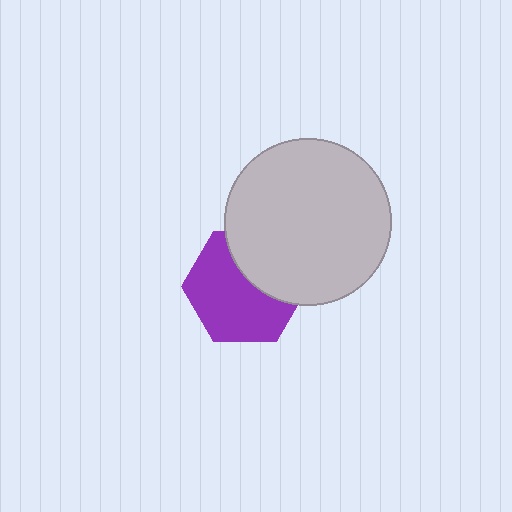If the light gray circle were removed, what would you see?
You would see the complete purple hexagon.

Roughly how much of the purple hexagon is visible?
About half of it is visible (roughly 64%).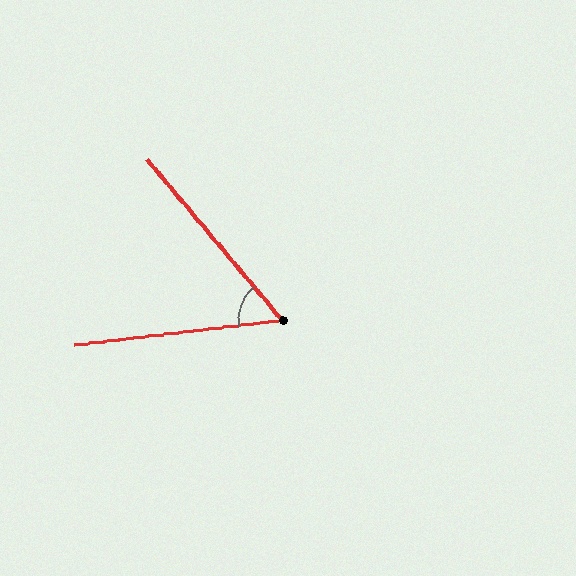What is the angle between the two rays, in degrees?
Approximately 57 degrees.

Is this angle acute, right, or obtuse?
It is acute.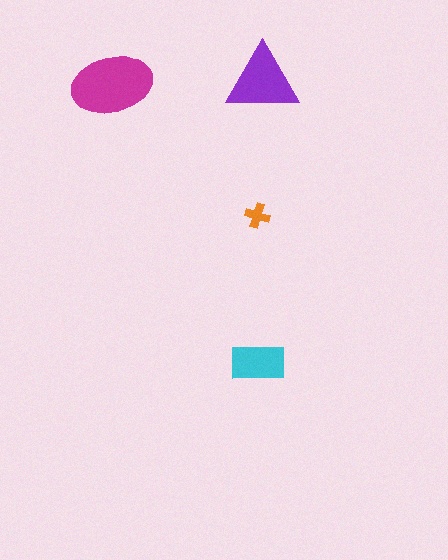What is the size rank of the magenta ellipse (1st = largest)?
1st.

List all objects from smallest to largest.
The orange cross, the cyan rectangle, the purple triangle, the magenta ellipse.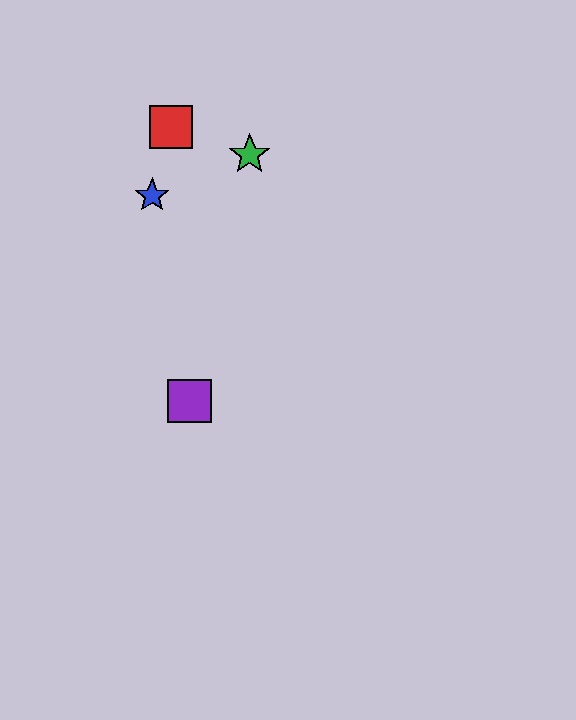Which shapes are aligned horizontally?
The yellow triangle, the purple square are aligned horizontally.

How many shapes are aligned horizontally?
2 shapes (the yellow triangle, the purple square) are aligned horizontally.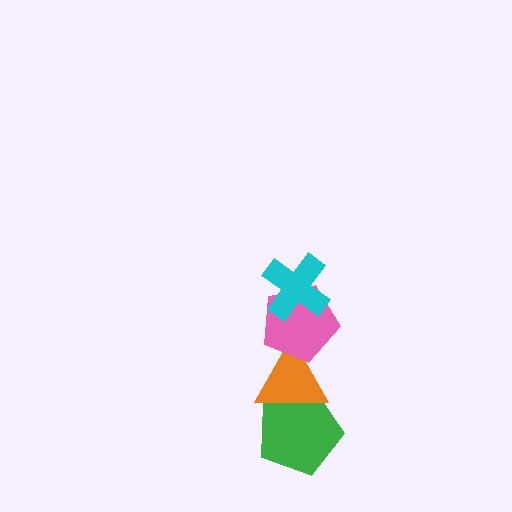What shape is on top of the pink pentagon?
The cyan cross is on top of the pink pentagon.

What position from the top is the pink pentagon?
The pink pentagon is 2nd from the top.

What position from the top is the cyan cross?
The cyan cross is 1st from the top.